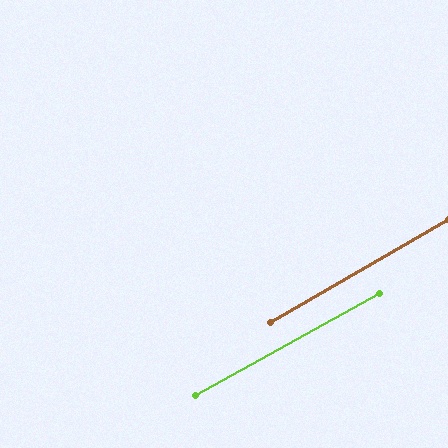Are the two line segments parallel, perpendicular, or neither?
Parallel — their directions differ by only 1.1°.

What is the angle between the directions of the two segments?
Approximately 1 degree.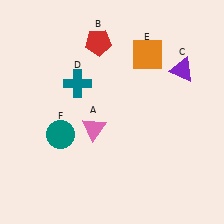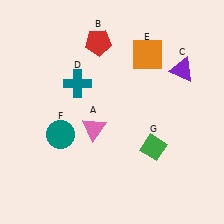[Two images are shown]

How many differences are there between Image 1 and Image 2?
There is 1 difference between the two images.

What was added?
A green diamond (G) was added in Image 2.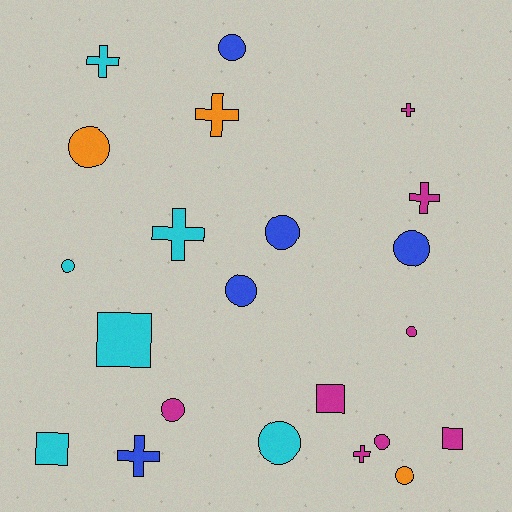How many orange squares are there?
There are no orange squares.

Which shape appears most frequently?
Circle, with 11 objects.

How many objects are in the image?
There are 22 objects.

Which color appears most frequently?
Magenta, with 8 objects.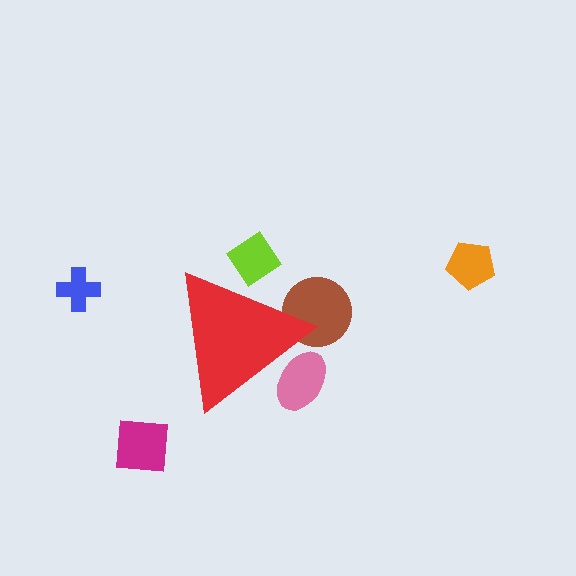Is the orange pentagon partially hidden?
No, the orange pentagon is fully visible.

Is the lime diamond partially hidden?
Yes, the lime diamond is partially hidden behind the red triangle.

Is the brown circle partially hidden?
Yes, the brown circle is partially hidden behind the red triangle.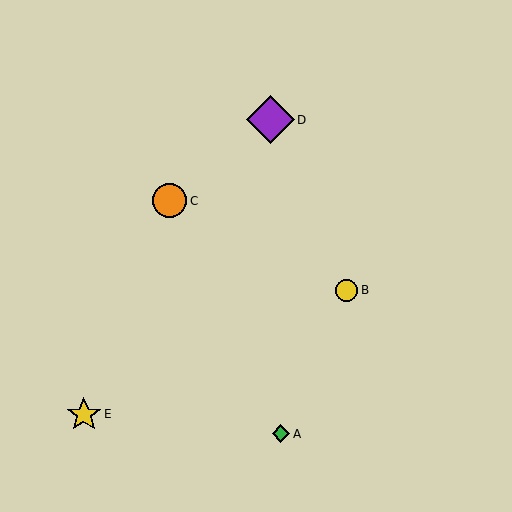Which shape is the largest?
The purple diamond (labeled D) is the largest.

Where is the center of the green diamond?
The center of the green diamond is at (281, 434).